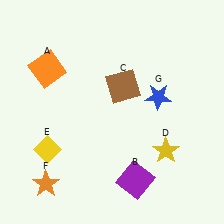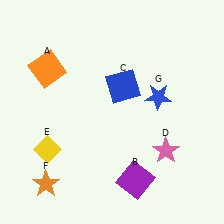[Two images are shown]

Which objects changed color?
C changed from brown to blue. D changed from yellow to pink.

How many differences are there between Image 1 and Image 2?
There are 2 differences between the two images.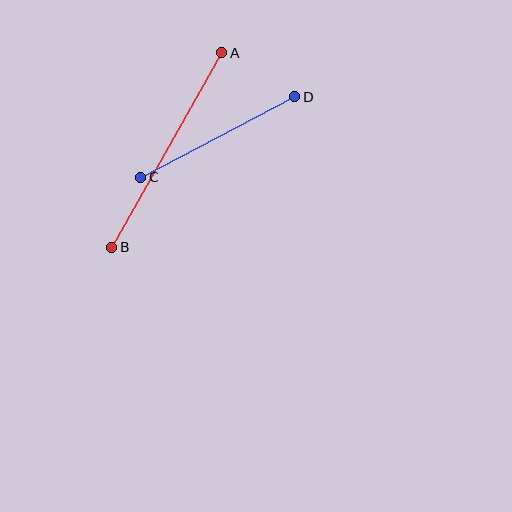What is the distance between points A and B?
The distance is approximately 223 pixels.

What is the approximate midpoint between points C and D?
The midpoint is at approximately (218, 137) pixels.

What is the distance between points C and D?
The distance is approximately 174 pixels.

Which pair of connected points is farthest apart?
Points A and B are farthest apart.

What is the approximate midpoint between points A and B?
The midpoint is at approximately (167, 150) pixels.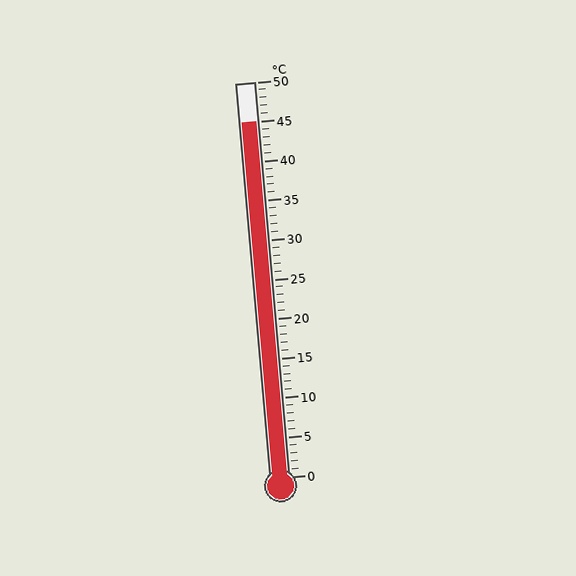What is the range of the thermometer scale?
The thermometer scale ranges from 0°C to 50°C.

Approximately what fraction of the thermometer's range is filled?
The thermometer is filled to approximately 90% of its range.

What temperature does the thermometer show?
The thermometer shows approximately 45°C.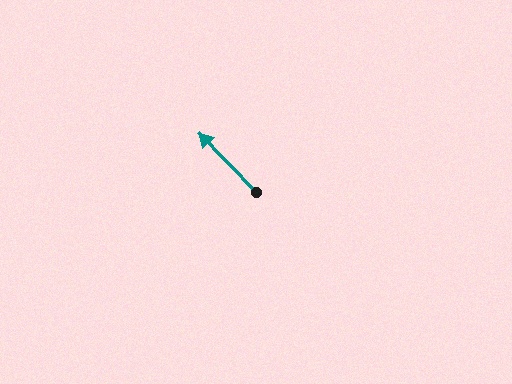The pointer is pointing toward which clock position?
Roughly 11 o'clock.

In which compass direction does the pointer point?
Northwest.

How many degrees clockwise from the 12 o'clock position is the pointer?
Approximately 316 degrees.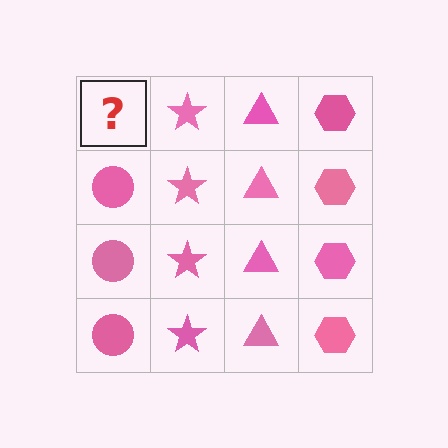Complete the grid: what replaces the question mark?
The question mark should be replaced with a pink circle.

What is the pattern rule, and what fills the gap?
The rule is that each column has a consistent shape. The gap should be filled with a pink circle.